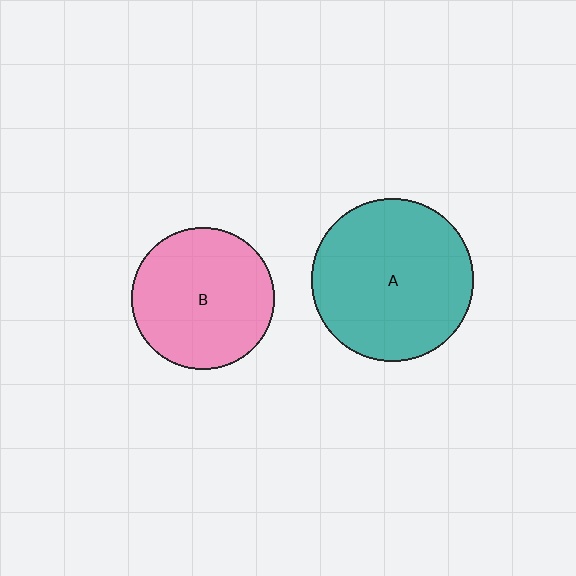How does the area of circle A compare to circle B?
Approximately 1.3 times.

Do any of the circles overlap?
No, none of the circles overlap.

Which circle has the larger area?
Circle A (teal).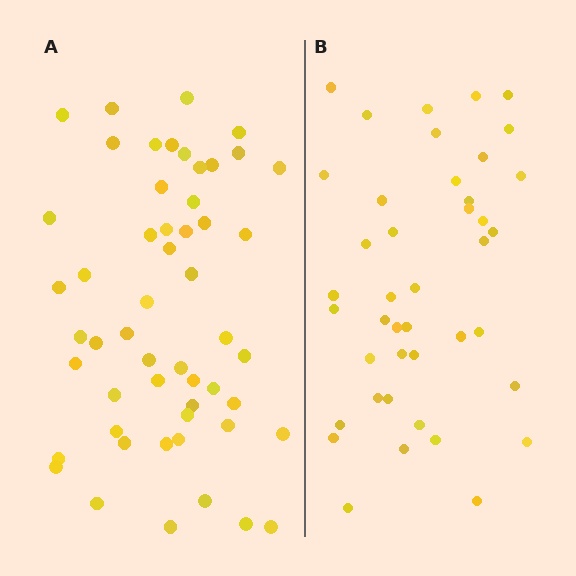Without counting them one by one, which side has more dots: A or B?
Region A (the left region) has more dots.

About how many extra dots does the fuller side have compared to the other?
Region A has roughly 12 or so more dots than region B.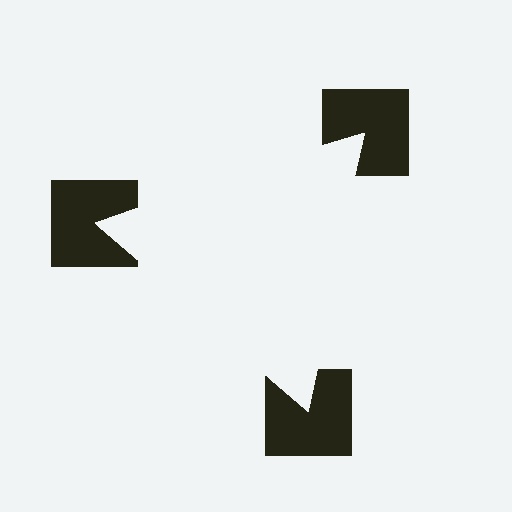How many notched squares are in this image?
There are 3 — one at each vertex of the illusory triangle.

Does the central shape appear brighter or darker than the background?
It typically appears slightly brighter than the background, even though no actual brightness change is drawn.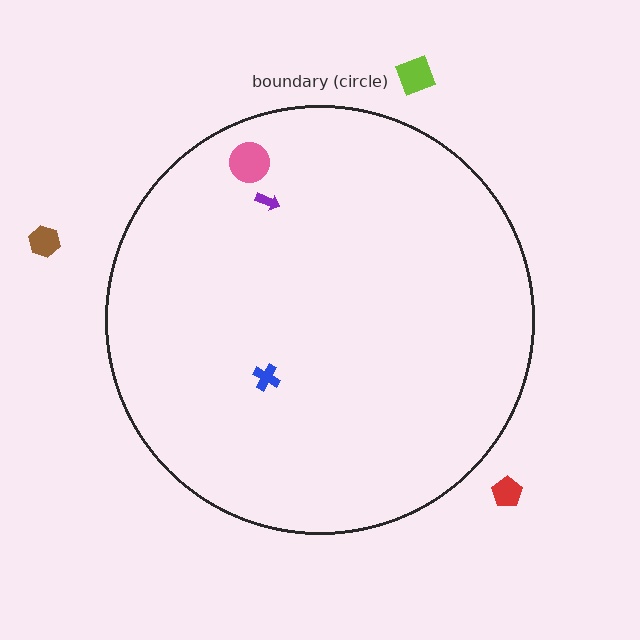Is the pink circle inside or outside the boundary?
Inside.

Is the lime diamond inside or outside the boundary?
Outside.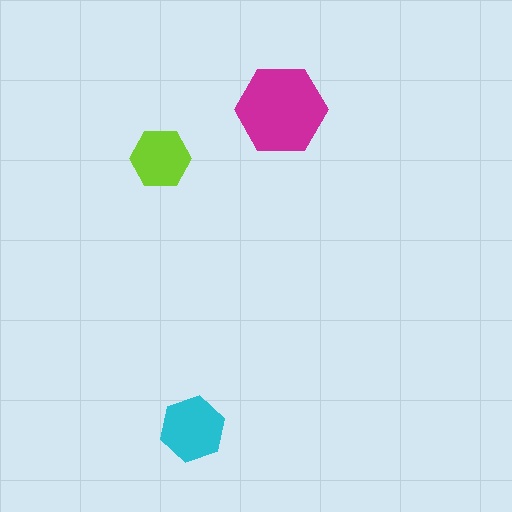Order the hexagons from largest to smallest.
the magenta one, the cyan one, the lime one.